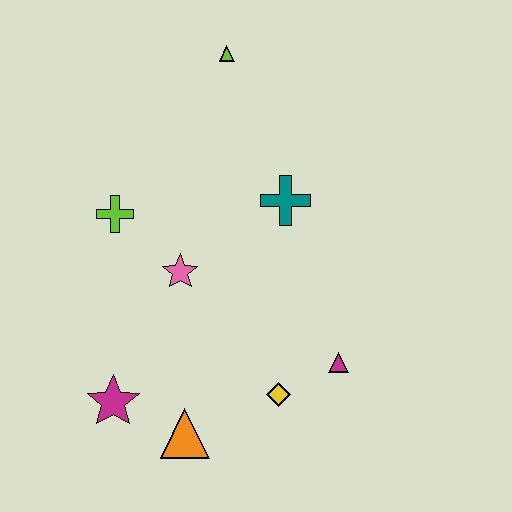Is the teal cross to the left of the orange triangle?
No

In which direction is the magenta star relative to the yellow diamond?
The magenta star is to the left of the yellow diamond.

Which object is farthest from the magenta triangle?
The lime triangle is farthest from the magenta triangle.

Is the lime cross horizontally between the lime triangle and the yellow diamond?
No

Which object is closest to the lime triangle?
The teal cross is closest to the lime triangle.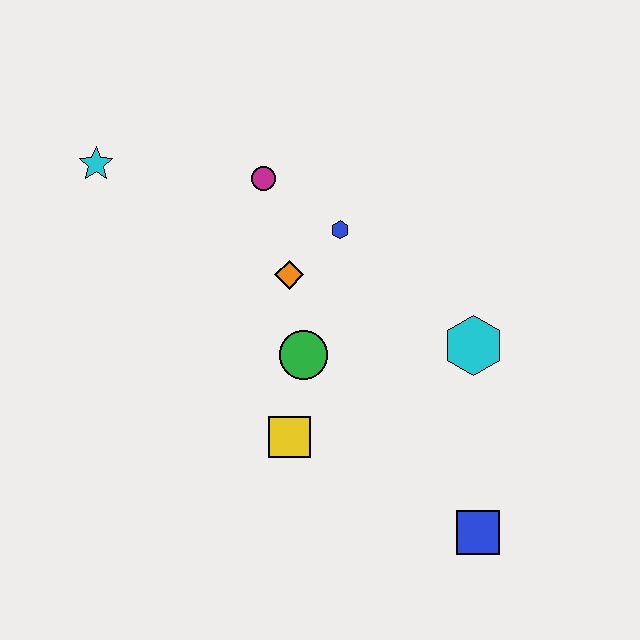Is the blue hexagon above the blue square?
Yes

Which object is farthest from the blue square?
The cyan star is farthest from the blue square.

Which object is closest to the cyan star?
The magenta circle is closest to the cyan star.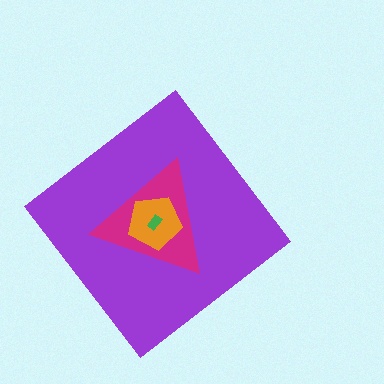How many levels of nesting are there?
4.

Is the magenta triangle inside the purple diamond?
Yes.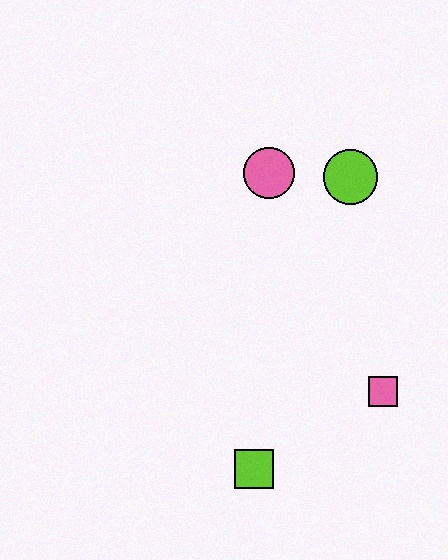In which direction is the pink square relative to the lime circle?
The pink square is below the lime circle.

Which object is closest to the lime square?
The pink square is closest to the lime square.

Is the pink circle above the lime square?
Yes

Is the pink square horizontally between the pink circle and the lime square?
No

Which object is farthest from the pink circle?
The lime square is farthest from the pink circle.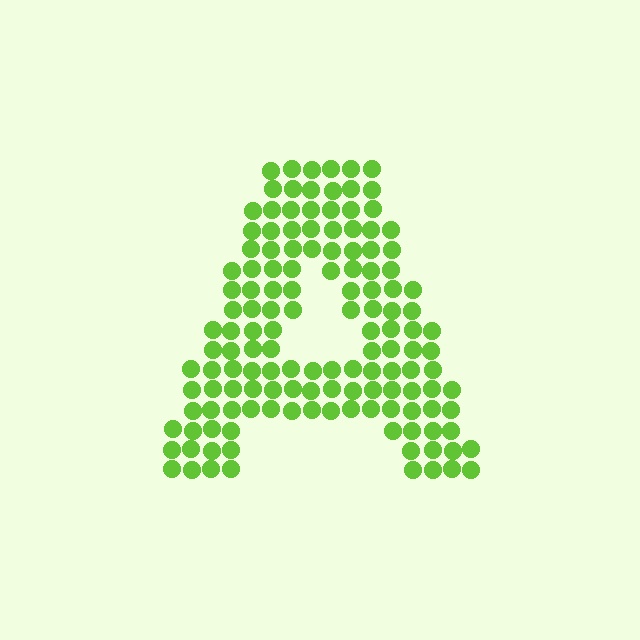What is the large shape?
The large shape is the letter A.